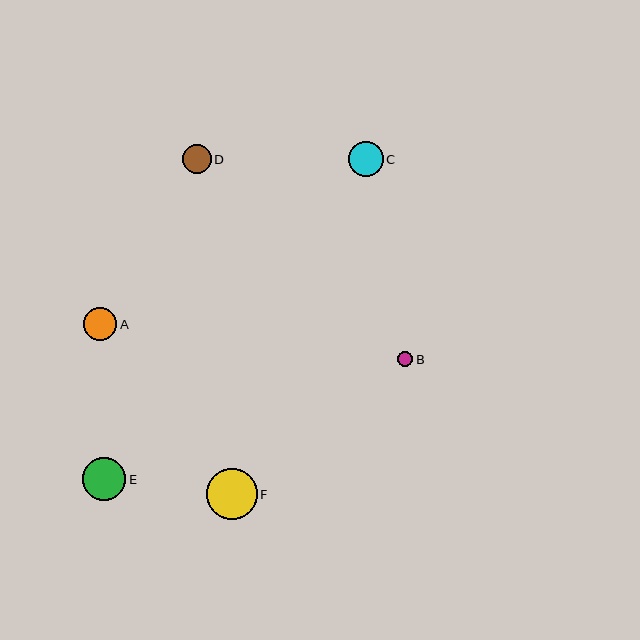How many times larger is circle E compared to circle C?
Circle E is approximately 1.2 times the size of circle C.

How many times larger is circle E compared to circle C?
Circle E is approximately 1.2 times the size of circle C.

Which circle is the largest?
Circle F is the largest with a size of approximately 50 pixels.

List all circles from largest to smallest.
From largest to smallest: F, E, C, A, D, B.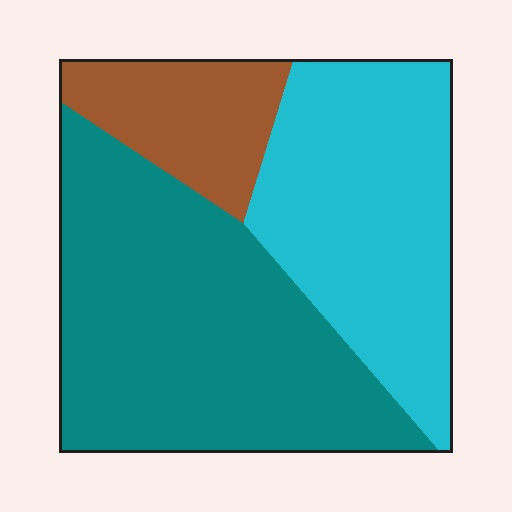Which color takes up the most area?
Teal, at roughly 50%.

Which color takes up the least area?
Brown, at roughly 15%.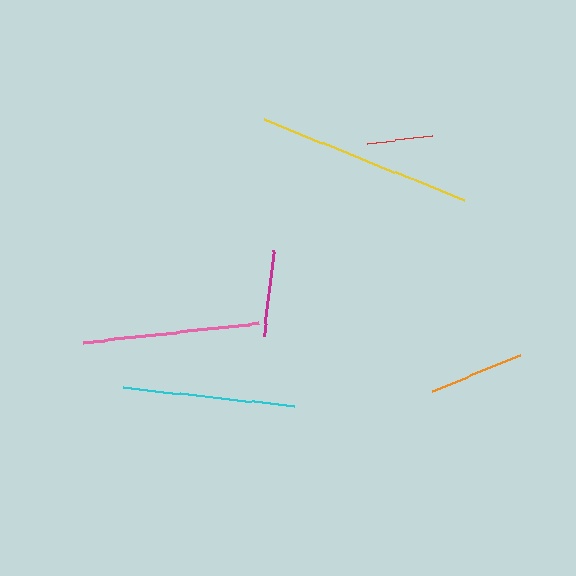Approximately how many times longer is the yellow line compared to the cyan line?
The yellow line is approximately 1.3 times the length of the cyan line.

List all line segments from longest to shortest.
From longest to shortest: yellow, pink, cyan, orange, magenta, red.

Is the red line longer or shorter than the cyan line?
The cyan line is longer than the red line.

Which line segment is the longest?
The yellow line is the longest at approximately 215 pixels.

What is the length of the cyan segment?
The cyan segment is approximately 171 pixels long.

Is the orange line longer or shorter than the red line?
The orange line is longer than the red line.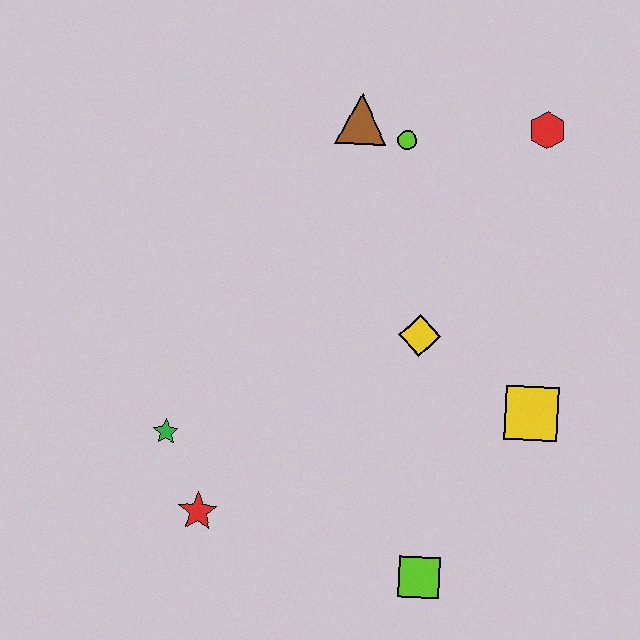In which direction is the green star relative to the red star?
The green star is above the red star.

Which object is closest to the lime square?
The yellow square is closest to the lime square.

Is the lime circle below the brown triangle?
Yes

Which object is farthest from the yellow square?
The green star is farthest from the yellow square.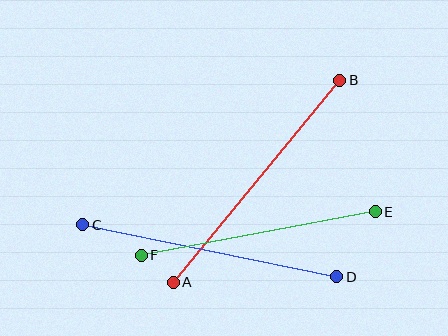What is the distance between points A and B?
The distance is approximately 262 pixels.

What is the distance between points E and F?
The distance is approximately 238 pixels.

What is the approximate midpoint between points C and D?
The midpoint is at approximately (210, 251) pixels.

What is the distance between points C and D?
The distance is approximately 259 pixels.